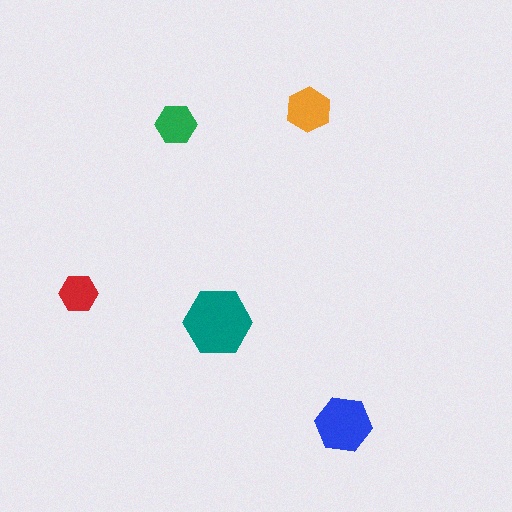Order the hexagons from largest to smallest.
the teal one, the blue one, the orange one, the green one, the red one.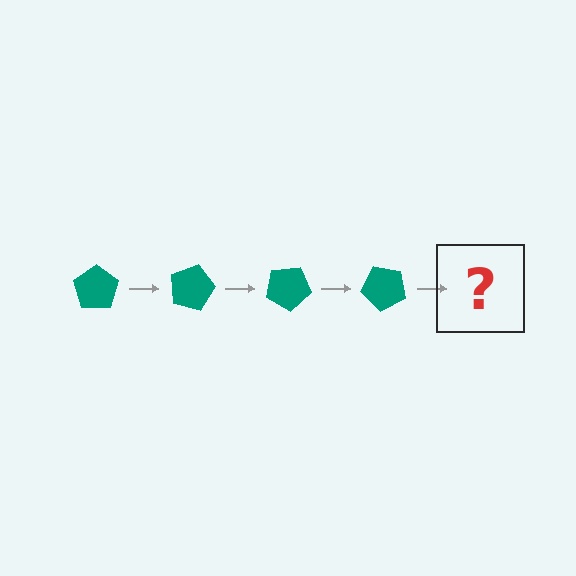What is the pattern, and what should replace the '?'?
The pattern is that the pentagon rotates 15 degrees each step. The '?' should be a teal pentagon rotated 60 degrees.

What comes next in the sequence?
The next element should be a teal pentagon rotated 60 degrees.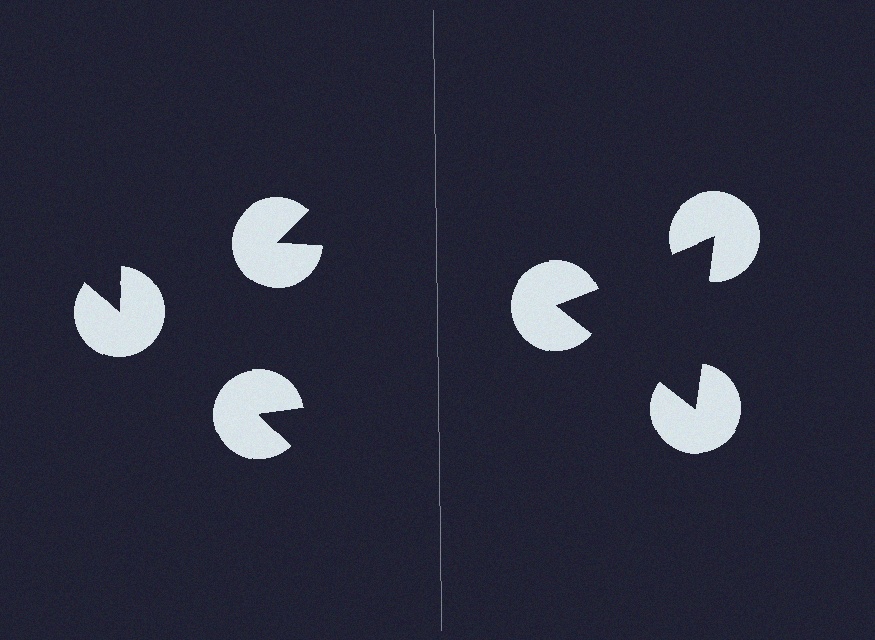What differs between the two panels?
The pac-man discs are positioned identically on both sides; only the wedge orientations differ. On the right they align to a triangle; on the left they are misaligned.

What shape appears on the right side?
An illusory triangle.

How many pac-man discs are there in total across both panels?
6 — 3 on each side.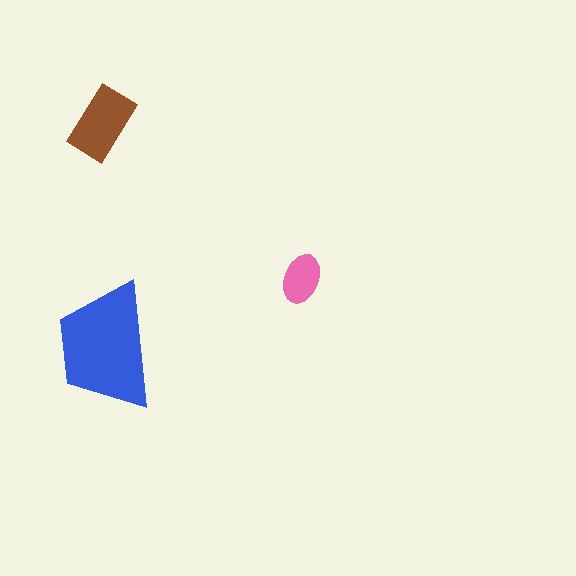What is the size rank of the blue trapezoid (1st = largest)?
1st.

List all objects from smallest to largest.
The pink ellipse, the brown rectangle, the blue trapezoid.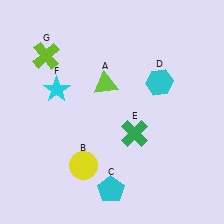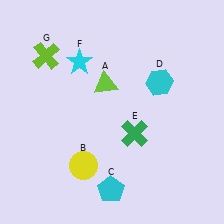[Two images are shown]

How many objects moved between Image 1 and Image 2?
1 object moved between the two images.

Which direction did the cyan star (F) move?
The cyan star (F) moved up.